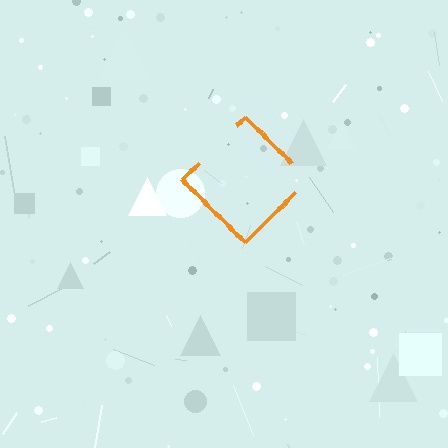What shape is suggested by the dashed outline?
The dashed outline suggests a diamond.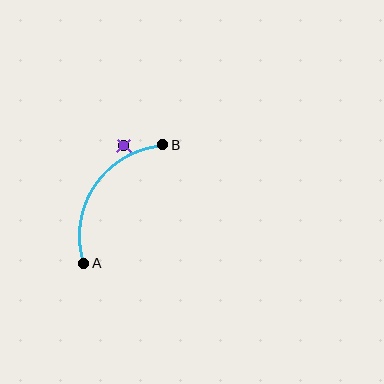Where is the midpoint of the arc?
The arc midpoint is the point on the curve farthest from the straight line joining A and B. It sits to the left of that line.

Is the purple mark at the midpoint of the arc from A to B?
No — the purple mark does not lie on the arc at all. It sits slightly outside the curve.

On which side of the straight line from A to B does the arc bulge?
The arc bulges to the left of the straight line connecting A and B.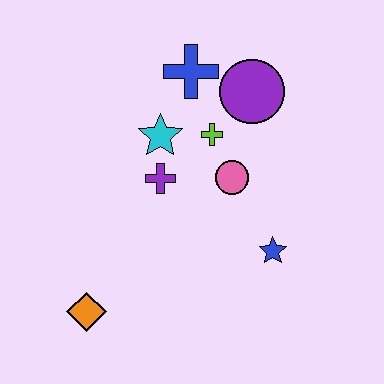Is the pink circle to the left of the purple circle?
Yes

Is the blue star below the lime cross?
Yes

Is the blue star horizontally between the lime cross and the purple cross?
No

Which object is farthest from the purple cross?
The orange diamond is farthest from the purple cross.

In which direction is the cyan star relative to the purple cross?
The cyan star is above the purple cross.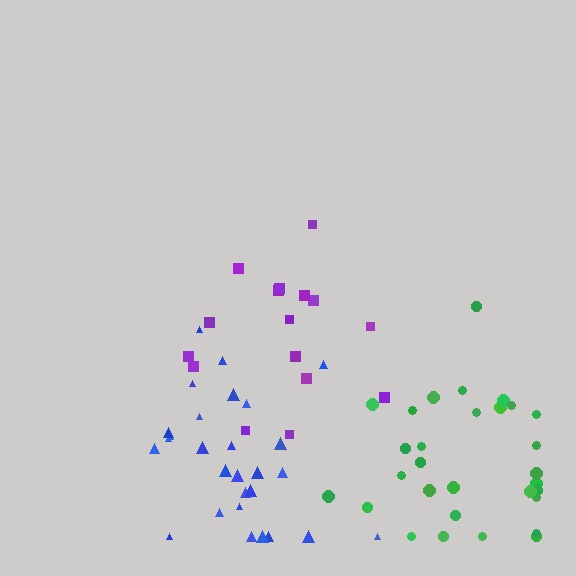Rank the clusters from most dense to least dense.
green, blue, purple.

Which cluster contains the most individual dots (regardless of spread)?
Green (31).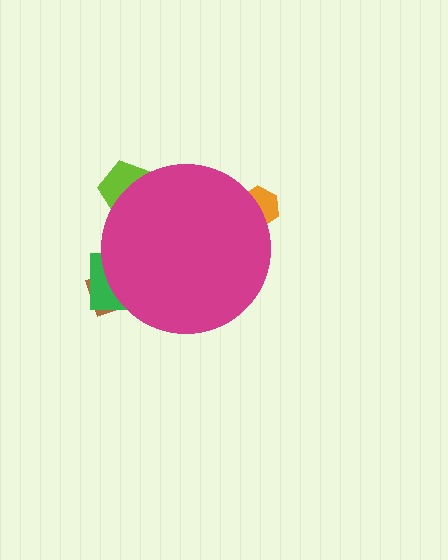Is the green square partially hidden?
Yes, the green square is partially hidden behind the magenta circle.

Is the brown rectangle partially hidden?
Yes, the brown rectangle is partially hidden behind the magenta circle.